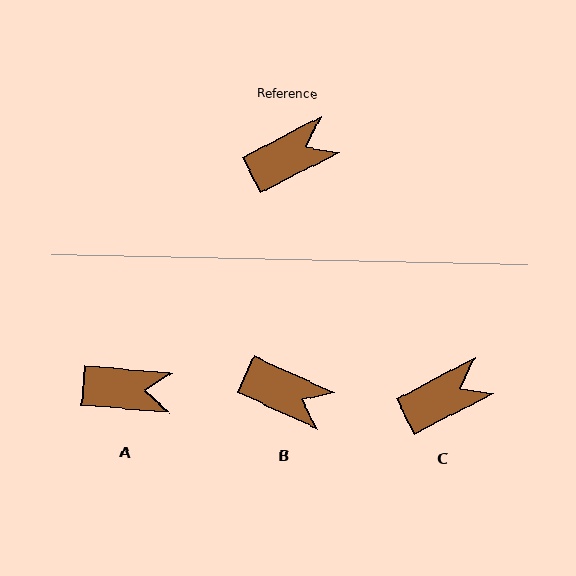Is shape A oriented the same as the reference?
No, it is off by about 32 degrees.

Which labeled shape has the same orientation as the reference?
C.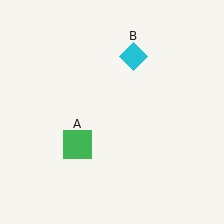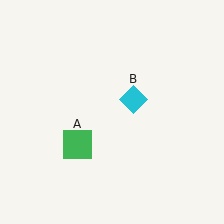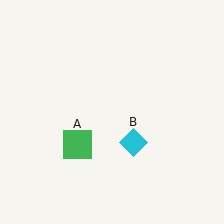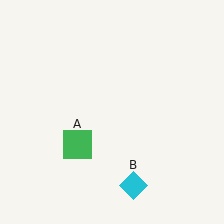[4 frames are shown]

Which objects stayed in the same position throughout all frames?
Green square (object A) remained stationary.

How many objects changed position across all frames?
1 object changed position: cyan diamond (object B).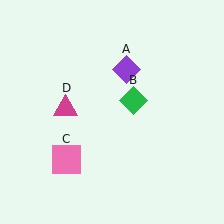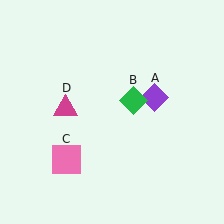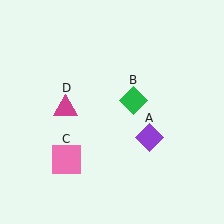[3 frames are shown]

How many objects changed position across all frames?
1 object changed position: purple diamond (object A).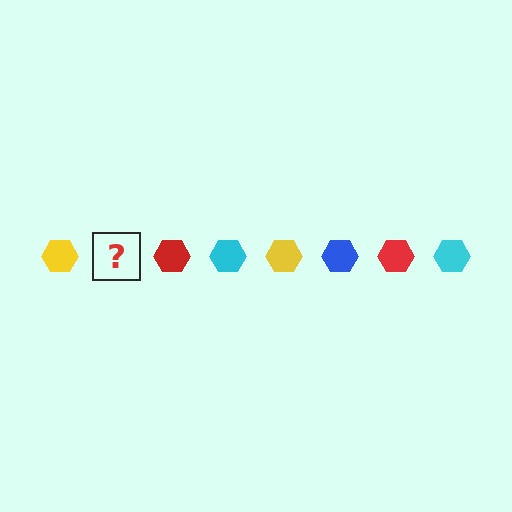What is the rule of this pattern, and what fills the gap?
The rule is that the pattern cycles through yellow, blue, red, cyan hexagons. The gap should be filled with a blue hexagon.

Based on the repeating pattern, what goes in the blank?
The blank should be a blue hexagon.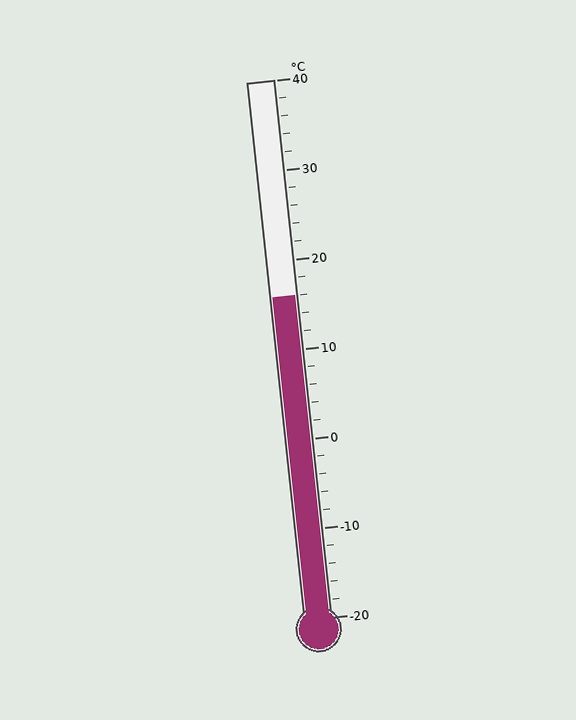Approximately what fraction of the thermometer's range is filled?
The thermometer is filled to approximately 60% of its range.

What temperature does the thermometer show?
The thermometer shows approximately 16°C.